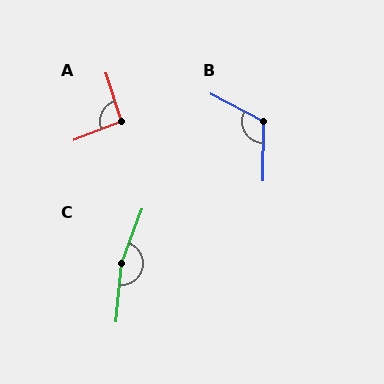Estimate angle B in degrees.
Approximately 117 degrees.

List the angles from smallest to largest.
A (93°), B (117°), C (164°).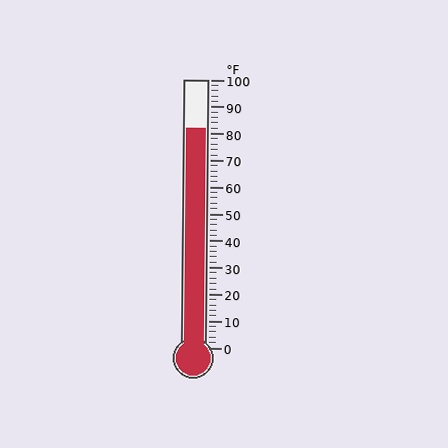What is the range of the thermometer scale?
The thermometer scale ranges from 0°F to 100°F.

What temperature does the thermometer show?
The thermometer shows approximately 82°F.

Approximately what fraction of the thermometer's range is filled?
The thermometer is filled to approximately 80% of its range.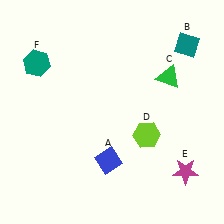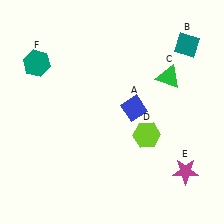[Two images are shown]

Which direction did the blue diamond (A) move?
The blue diamond (A) moved up.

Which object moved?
The blue diamond (A) moved up.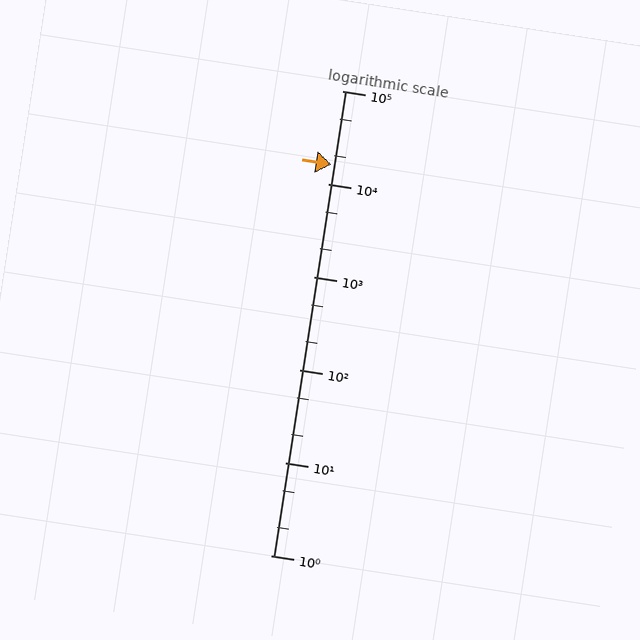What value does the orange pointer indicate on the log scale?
The pointer indicates approximately 16000.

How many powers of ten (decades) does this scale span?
The scale spans 5 decades, from 1 to 100000.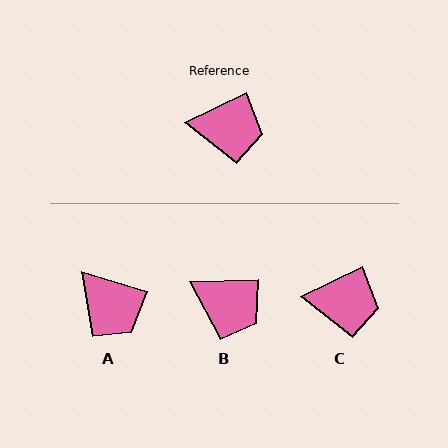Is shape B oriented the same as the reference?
No, it is off by about 24 degrees.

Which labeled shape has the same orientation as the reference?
C.